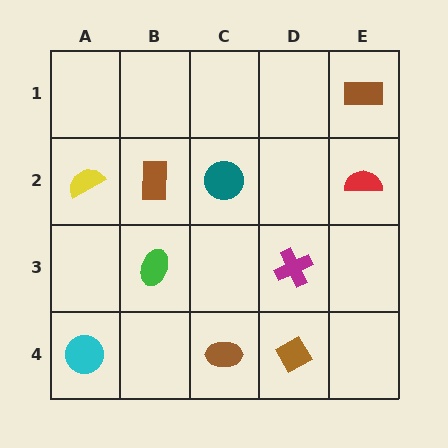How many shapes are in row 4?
3 shapes.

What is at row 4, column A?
A cyan circle.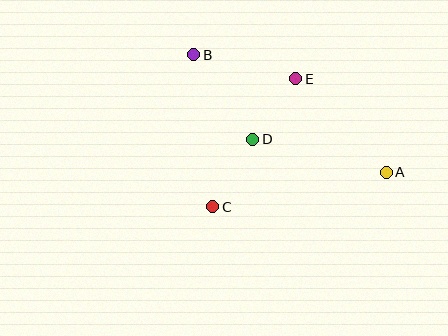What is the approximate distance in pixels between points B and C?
The distance between B and C is approximately 153 pixels.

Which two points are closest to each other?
Points D and E are closest to each other.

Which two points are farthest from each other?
Points A and B are farthest from each other.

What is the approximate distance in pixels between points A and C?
The distance between A and C is approximately 177 pixels.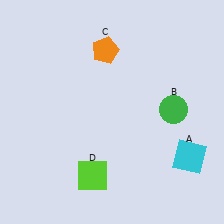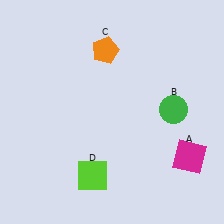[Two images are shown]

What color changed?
The square (A) changed from cyan in Image 1 to magenta in Image 2.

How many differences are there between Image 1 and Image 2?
There is 1 difference between the two images.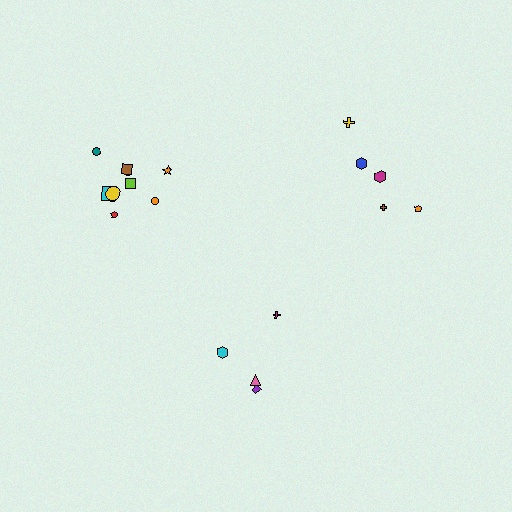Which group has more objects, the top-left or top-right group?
The top-left group.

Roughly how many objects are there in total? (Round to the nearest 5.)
Roughly 20 objects in total.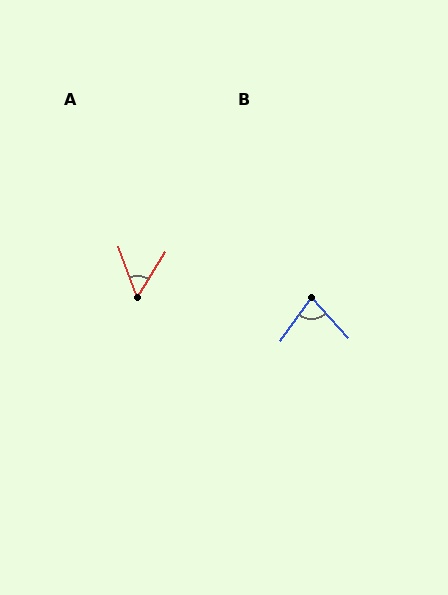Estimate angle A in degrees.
Approximately 52 degrees.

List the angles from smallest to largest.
A (52°), B (78°).